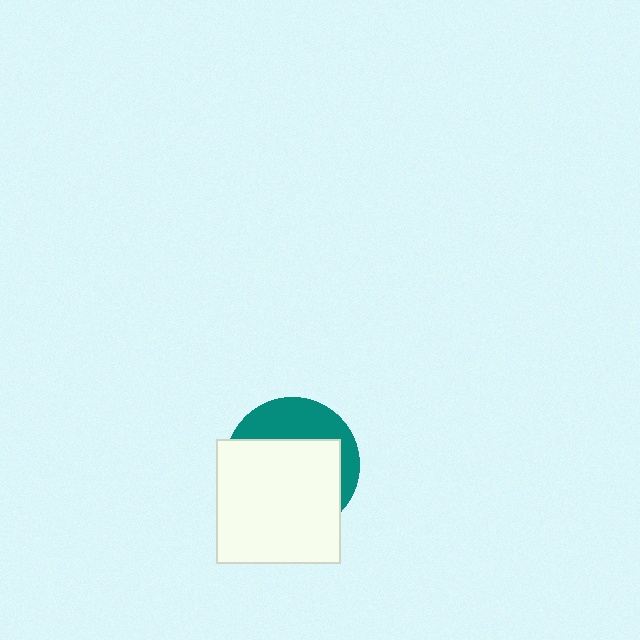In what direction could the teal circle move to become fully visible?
The teal circle could move up. That would shift it out from behind the white square entirely.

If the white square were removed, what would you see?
You would see the complete teal circle.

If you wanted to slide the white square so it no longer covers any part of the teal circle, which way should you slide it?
Slide it down — that is the most direct way to separate the two shapes.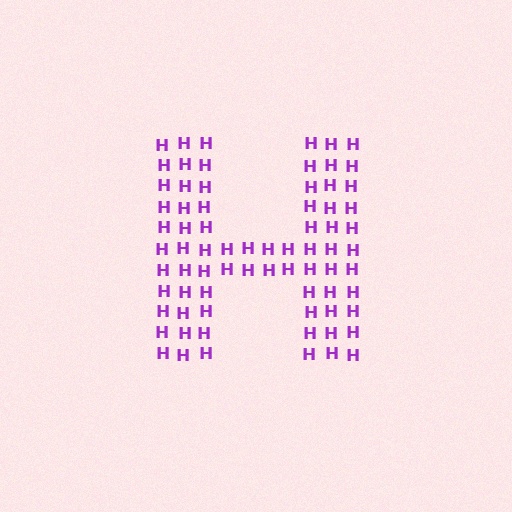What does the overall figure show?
The overall figure shows the letter H.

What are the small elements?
The small elements are letter H's.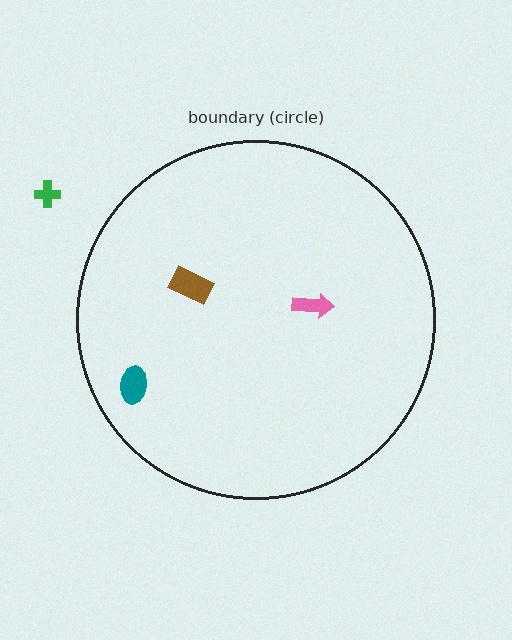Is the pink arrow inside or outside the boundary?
Inside.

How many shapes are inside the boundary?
3 inside, 1 outside.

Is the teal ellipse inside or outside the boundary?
Inside.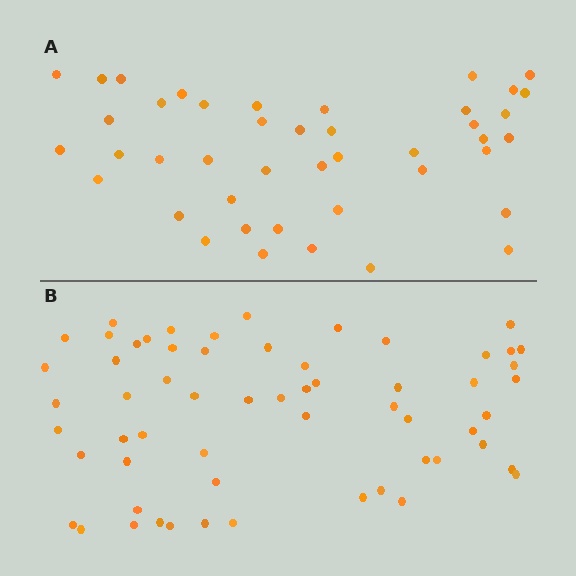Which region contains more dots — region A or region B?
Region B (the bottom region) has more dots.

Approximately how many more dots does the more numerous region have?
Region B has approximately 15 more dots than region A.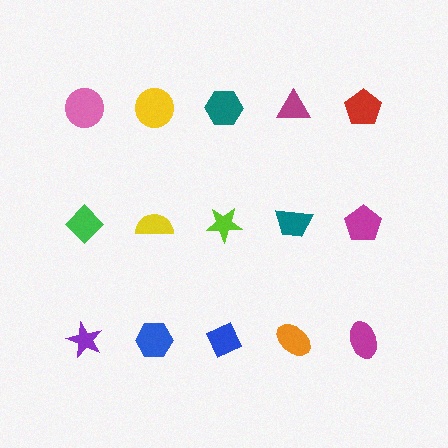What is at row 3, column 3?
A blue diamond.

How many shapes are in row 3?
5 shapes.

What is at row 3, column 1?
A purple star.